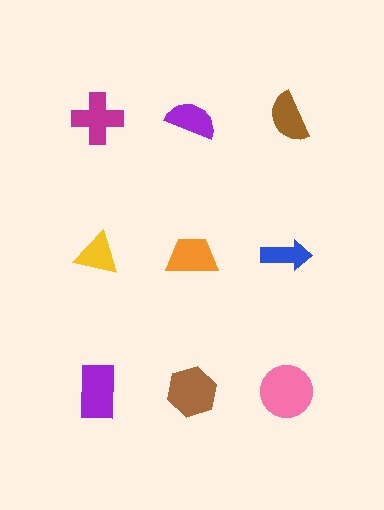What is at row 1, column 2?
A purple semicircle.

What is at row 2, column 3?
A blue arrow.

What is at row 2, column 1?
A yellow triangle.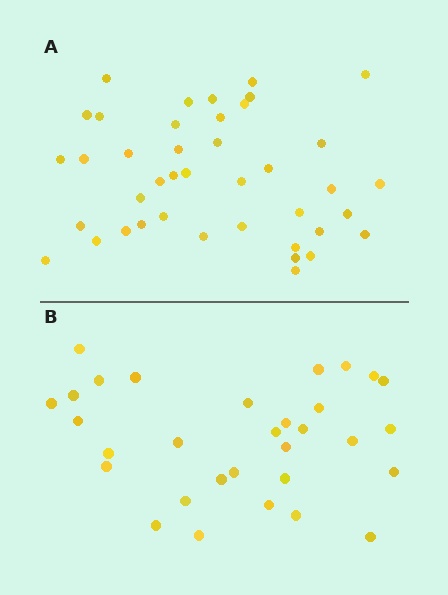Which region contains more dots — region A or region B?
Region A (the top region) has more dots.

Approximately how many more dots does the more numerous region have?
Region A has roughly 10 or so more dots than region B.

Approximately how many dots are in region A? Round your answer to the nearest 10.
About 40 dots. (The exact count is 41, which rounds to 40.)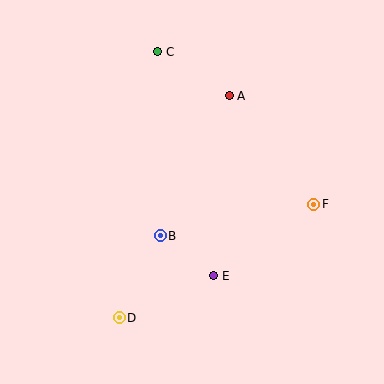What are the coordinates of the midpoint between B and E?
The midpoint between B and E is at (187, 256).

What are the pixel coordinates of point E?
Point E is at (214, 276).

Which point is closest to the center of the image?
Point B at (160, 236) is closest to the center.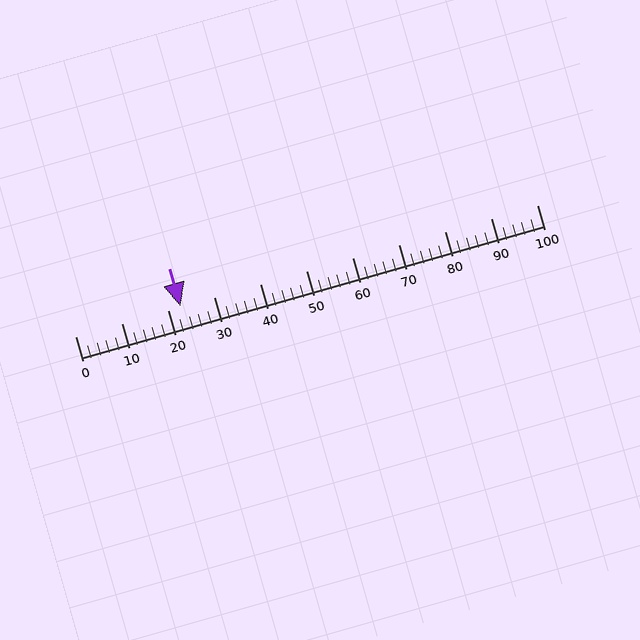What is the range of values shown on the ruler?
The ruler shows values from 0 to 100.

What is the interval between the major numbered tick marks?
The major tick marks are spaced 10 units apart.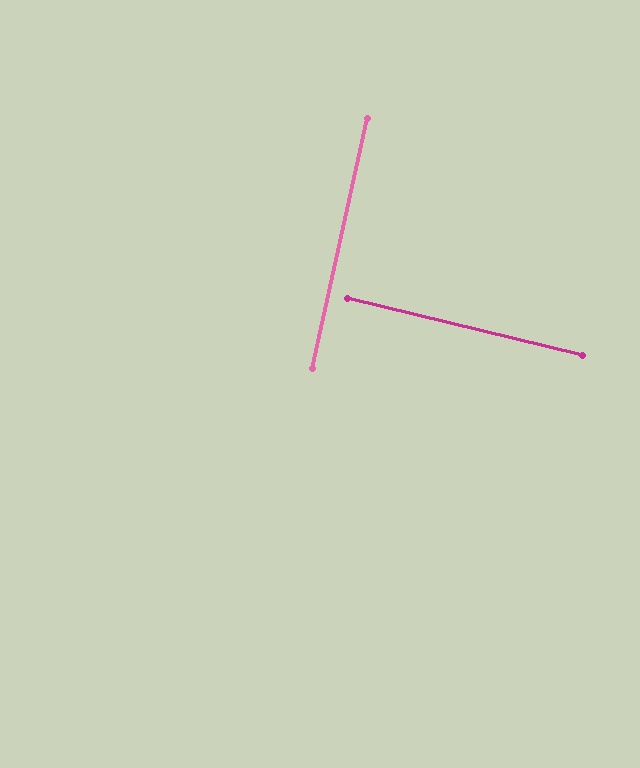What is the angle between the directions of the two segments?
Approximately 89 degrees.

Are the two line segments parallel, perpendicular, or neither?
Perpendicular — they meet at approximately 89°.